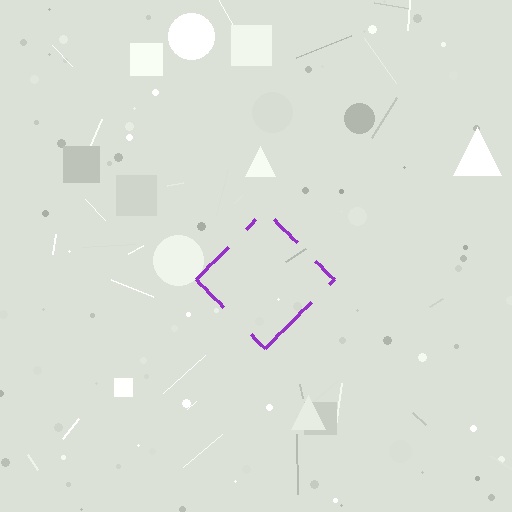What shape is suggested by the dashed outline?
The dashed outline suggests a diamond.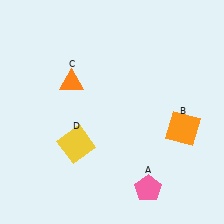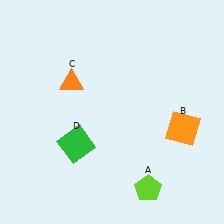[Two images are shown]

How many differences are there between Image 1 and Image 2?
There are 2 differences between the two images.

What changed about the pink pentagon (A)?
In Image 1, A is pink. In Image 2, it changed to lime.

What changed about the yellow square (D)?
In Image 1, D is yellow. In Image 2, it changed to green.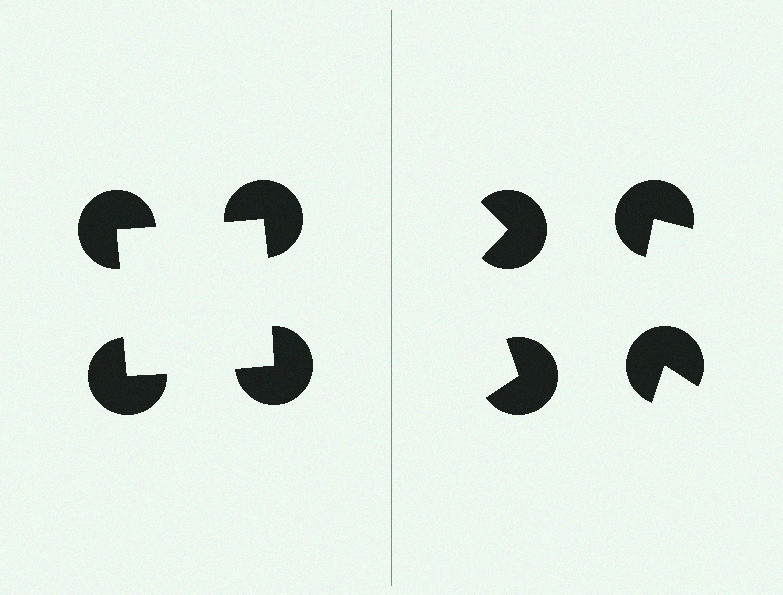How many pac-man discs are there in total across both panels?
8 — 4 on each side.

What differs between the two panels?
The pac-man discs are positioned identically on both sides; only the wedge orientations differ. On the left they align to a square; on the right they are misaligned.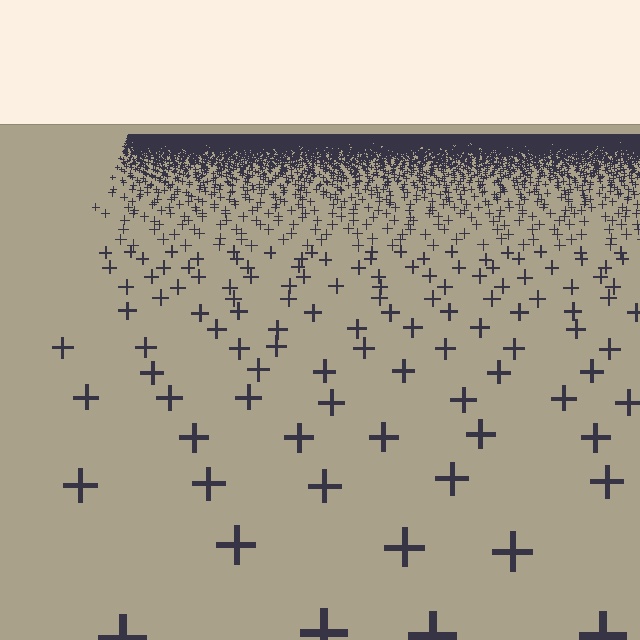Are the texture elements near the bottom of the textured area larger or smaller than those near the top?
Larger. Near the bottom, elements are closer to the viewer and appear at a bigger on-screen size.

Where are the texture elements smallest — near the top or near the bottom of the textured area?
Near the top.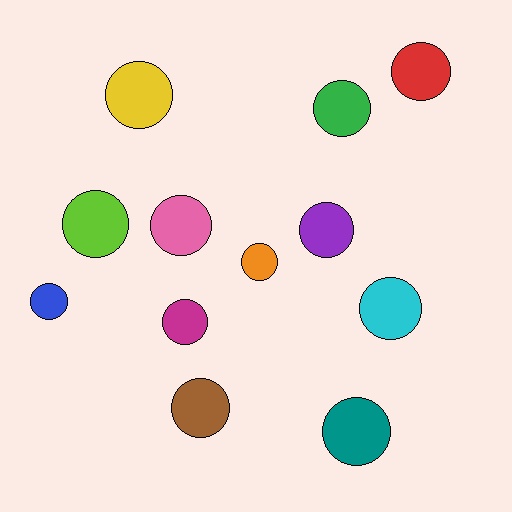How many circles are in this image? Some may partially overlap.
There are 12 circles.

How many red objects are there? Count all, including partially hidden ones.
There is 1 red object.